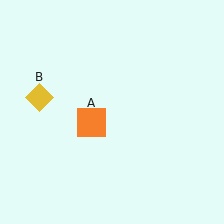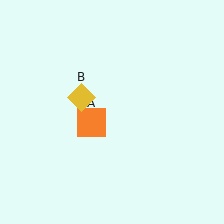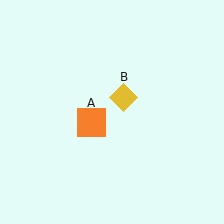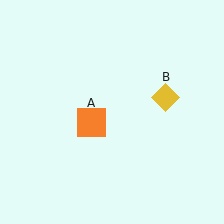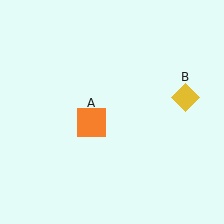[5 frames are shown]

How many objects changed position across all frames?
1 object changed position: yellow diamond (object B).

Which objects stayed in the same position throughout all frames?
Orange square (object A) remained stationary.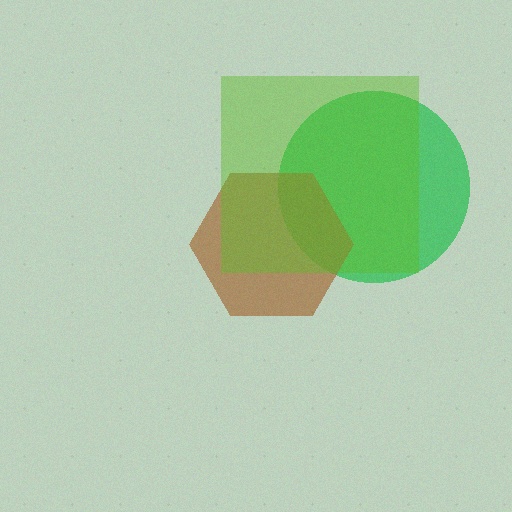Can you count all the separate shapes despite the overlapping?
Yes, there are 3 separate shapes.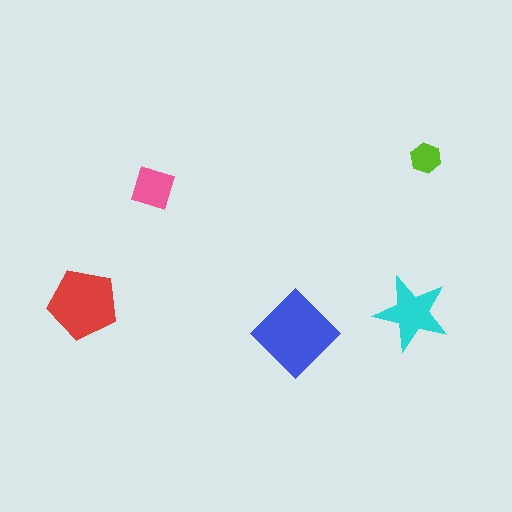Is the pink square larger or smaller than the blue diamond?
Smaller.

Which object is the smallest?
The lime hexagon.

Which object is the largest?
The blue diamond.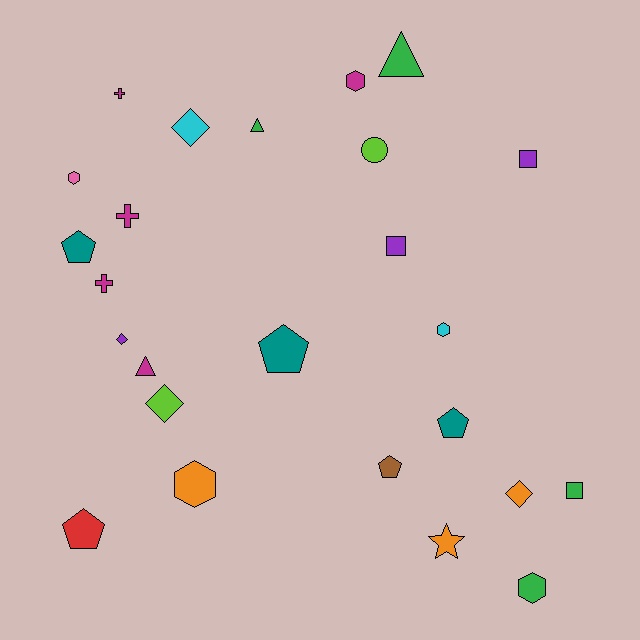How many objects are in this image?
There are 25 objects.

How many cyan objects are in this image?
There are 2 cyan objects.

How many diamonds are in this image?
There are 4 diamonds.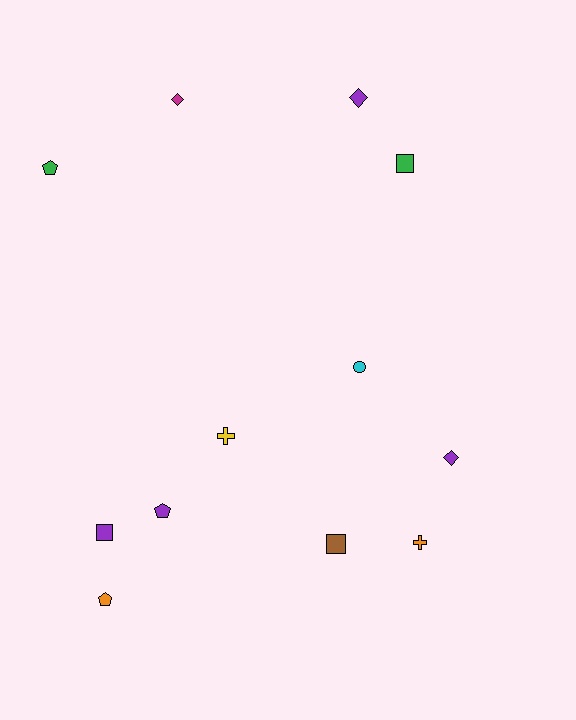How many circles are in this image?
There is 1 circle.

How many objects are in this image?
There are 12 objects.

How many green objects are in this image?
There are 2 green objects.